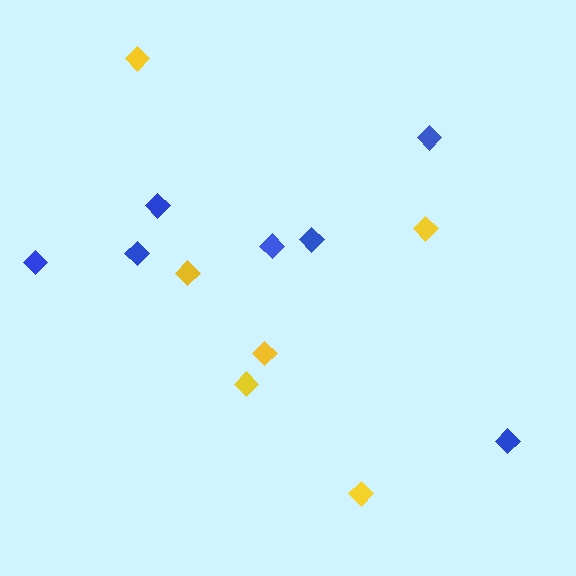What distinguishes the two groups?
There are 2 groups: one group of blue diamonds (7) and one group of yellow diamonds (6).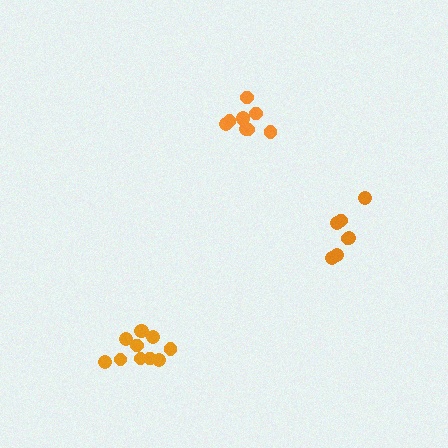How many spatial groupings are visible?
There are 3 spatial groupings.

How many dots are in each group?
Group 1: 7 dots, Group 2: 9 dots, Group 3: 11 dots (27 total).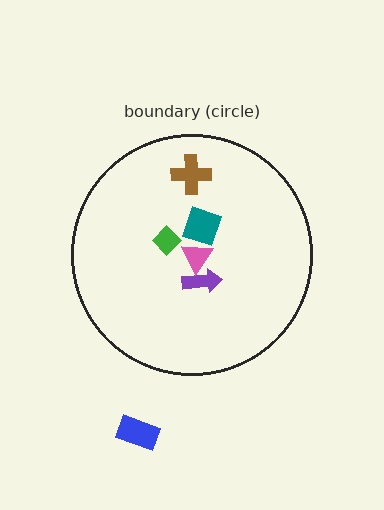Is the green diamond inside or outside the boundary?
Inside.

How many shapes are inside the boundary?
5 inside, 1 outside.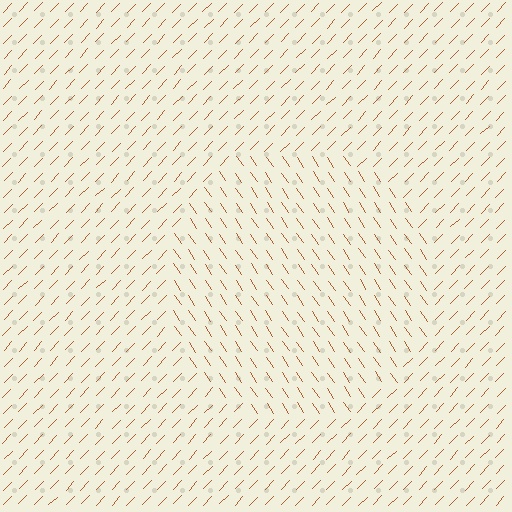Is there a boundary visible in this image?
Yes, there is a texture boundary formed by a change in line orientation.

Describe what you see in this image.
The image is filled with small brown line segments. A circle region in the image has lines oriented differently from the surrounding lines, creating a visible texture boundary.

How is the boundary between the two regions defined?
The boundary is defined purely by a change in line orientation (approximately 78 degrees difference). All lines are the same color and thickness.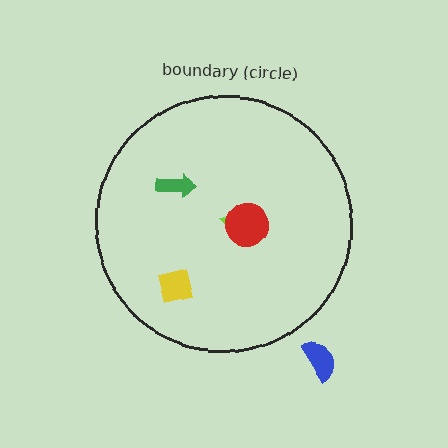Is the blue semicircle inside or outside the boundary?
Outside.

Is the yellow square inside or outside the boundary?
Inside.